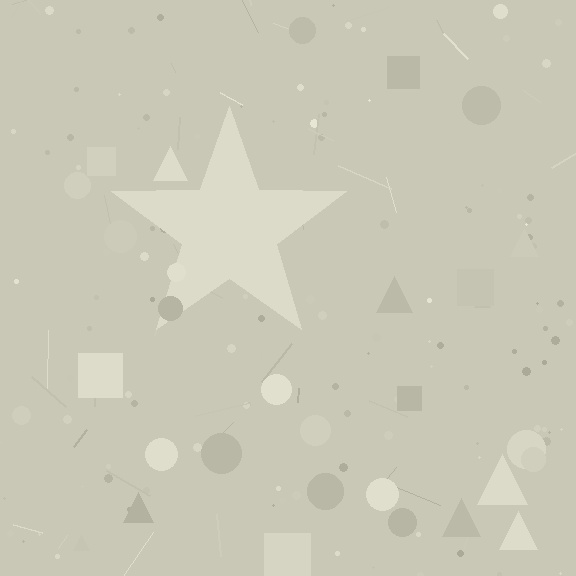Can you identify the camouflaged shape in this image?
The camouflaged shape is a star.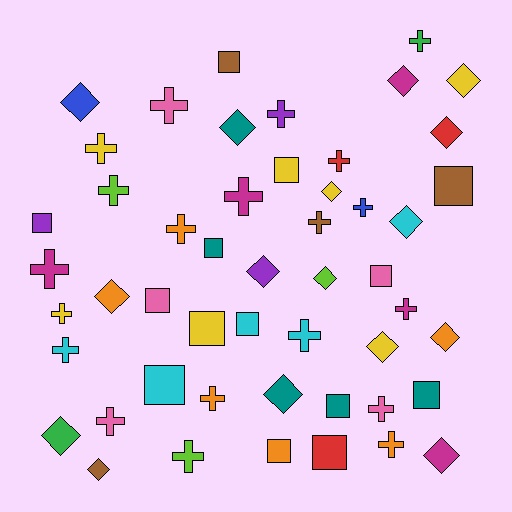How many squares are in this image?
There are 14 squares.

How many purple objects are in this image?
There are 3 purple objects.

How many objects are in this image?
There are 50 objects.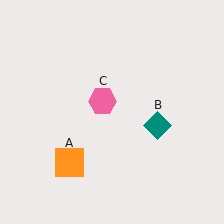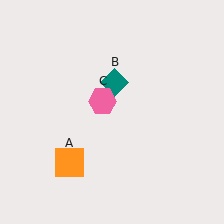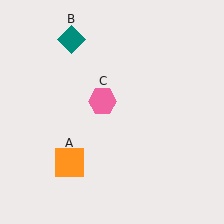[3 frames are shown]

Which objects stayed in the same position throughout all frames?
Orange square (object A) and pink hexagon (object C) remained stationary.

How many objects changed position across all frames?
1 object changed position: teal diamond (object B).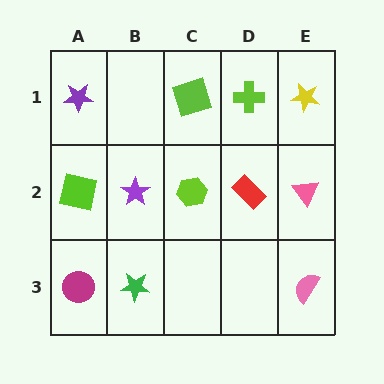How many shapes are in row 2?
5 shapes.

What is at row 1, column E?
A yellow star.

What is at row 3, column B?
A green star.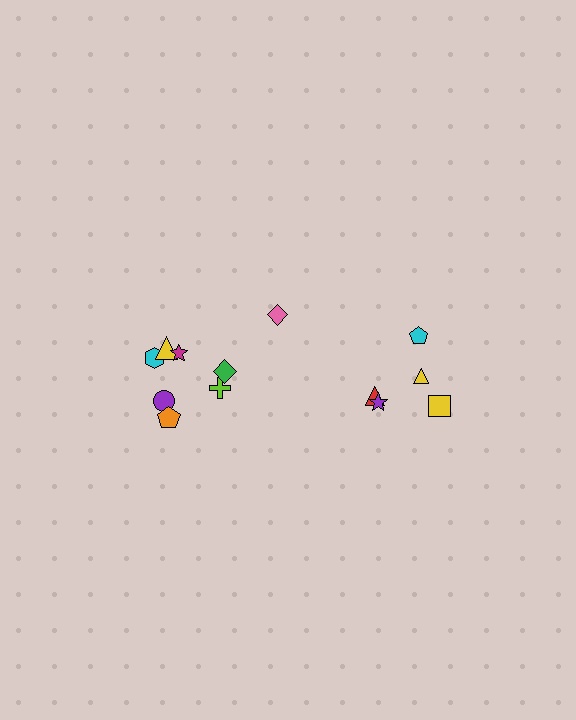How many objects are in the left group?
There are 8 objects.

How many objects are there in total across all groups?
There are 13 objects.